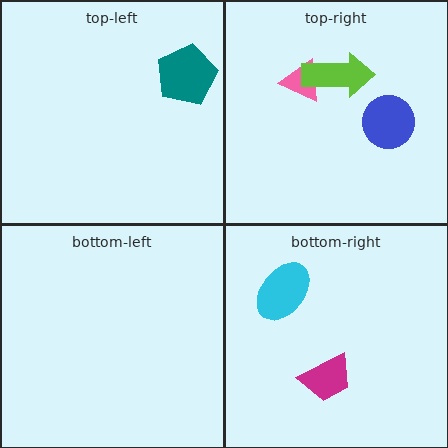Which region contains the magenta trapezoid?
The bottom-right region.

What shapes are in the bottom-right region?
The cyan ellipse, the magenta trapezoid.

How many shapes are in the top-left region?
1.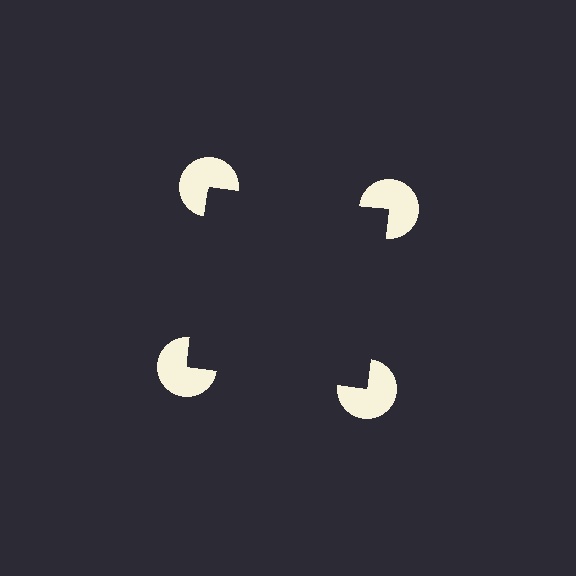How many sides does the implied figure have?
4 sides.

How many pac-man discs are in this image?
There are 4 — one at each vertex of the illusory square.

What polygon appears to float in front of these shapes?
An illusory square — its edges are inferred from the aligned wedge cuts in the pac-man discs, not physically drawn.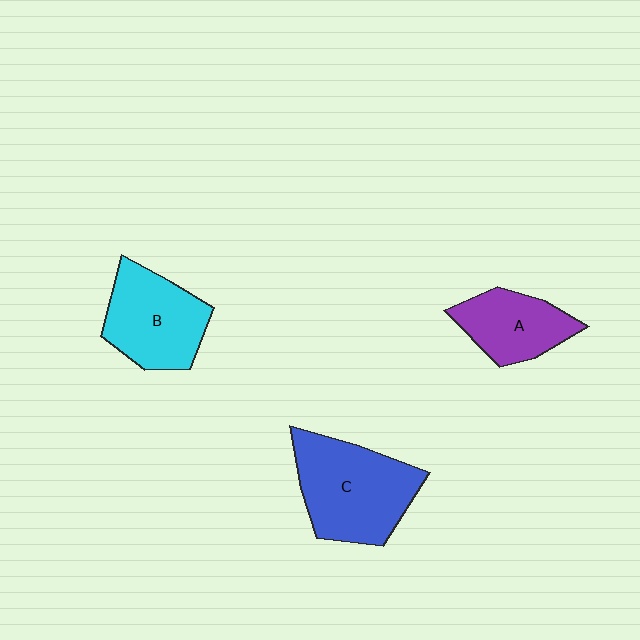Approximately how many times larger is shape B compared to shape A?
Approximately 1.3 times.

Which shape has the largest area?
Shape C (blue).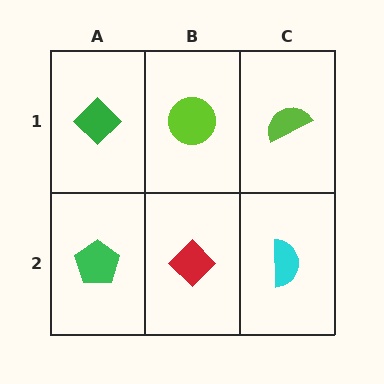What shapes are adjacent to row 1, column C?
A cyan semicircle (row 2, column C), a lime circle (row 1, column B).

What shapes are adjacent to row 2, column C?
A lime semicircle (row 1, column C), a red diamond (row 2, column B).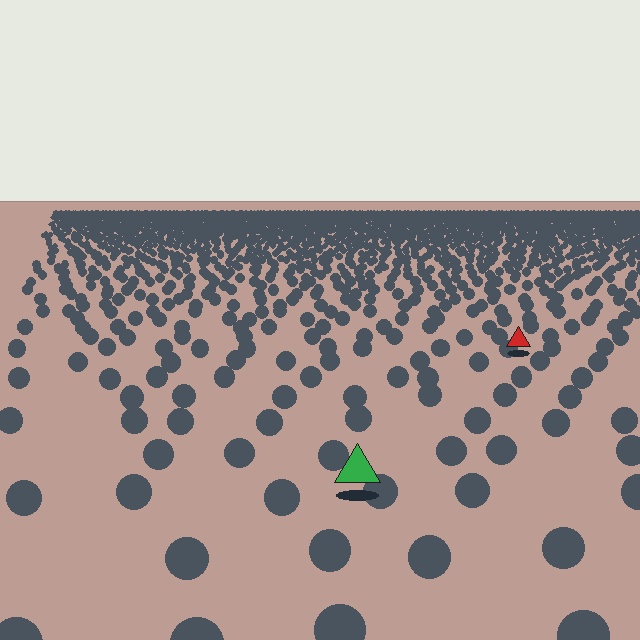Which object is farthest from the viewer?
The red triangle is farthest from the viewer. It appears smaller and the ground texture around it is denser.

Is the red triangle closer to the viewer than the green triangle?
No. The green triangle is closer — you can tell from the texture gradient: the ground texture is coarser near it.